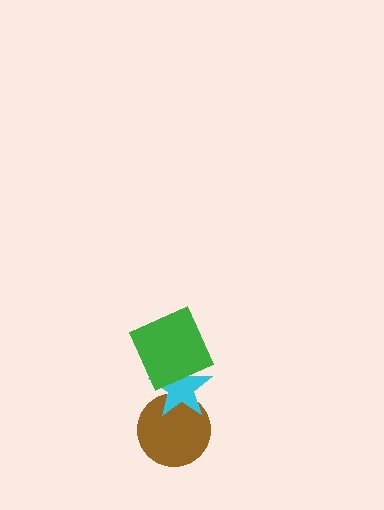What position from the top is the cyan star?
The cyan star is 2nd from the top.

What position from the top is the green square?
The green square is 1st from the top.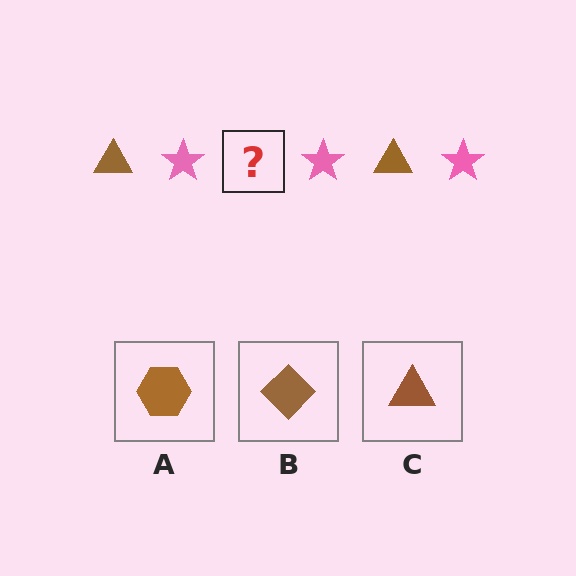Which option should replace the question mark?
Option C.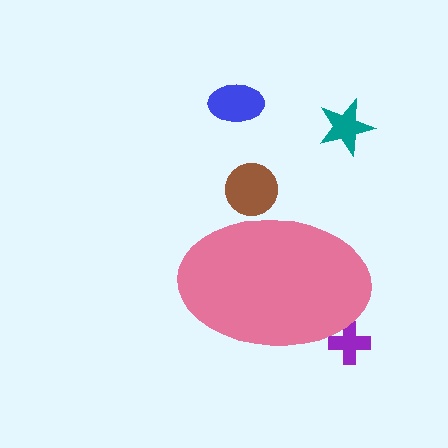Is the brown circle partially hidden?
Yes, the brown circle is partially hidden behind the pink ellipse.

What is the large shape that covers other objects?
A pink ellipse.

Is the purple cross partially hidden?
Yes, the purple cross is partially hidden behind the pink ellipse.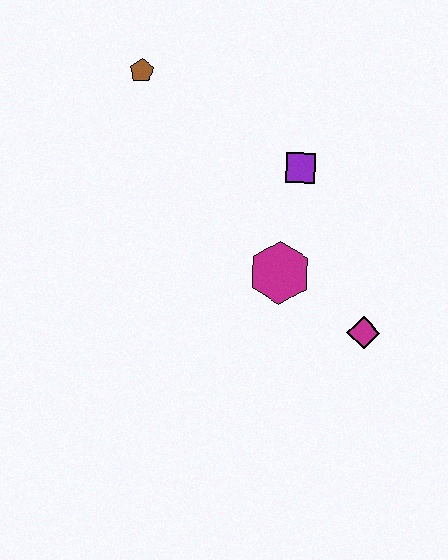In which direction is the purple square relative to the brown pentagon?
The purple square is to the right of the brown pentagon.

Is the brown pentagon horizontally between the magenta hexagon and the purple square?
No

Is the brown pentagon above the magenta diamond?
Yes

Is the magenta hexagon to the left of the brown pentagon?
No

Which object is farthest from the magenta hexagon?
The brown pentagon is farthest from the magenta hexagon.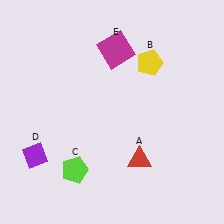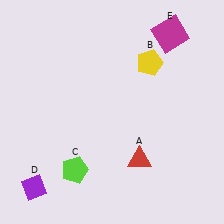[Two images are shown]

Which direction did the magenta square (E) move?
The magenta square (E) moved right.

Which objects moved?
The objects that moved are: the purple diamond (D), the magenta square (E).